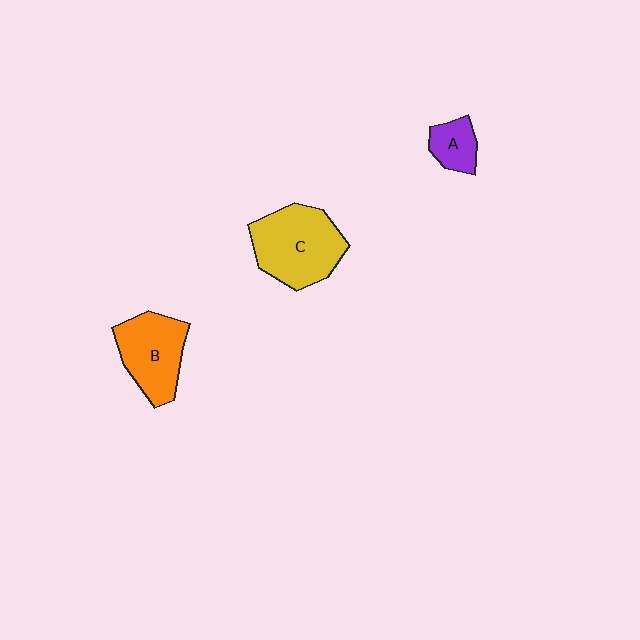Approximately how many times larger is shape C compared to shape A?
Approximately 2.8 times.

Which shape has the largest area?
Shape C (yellow).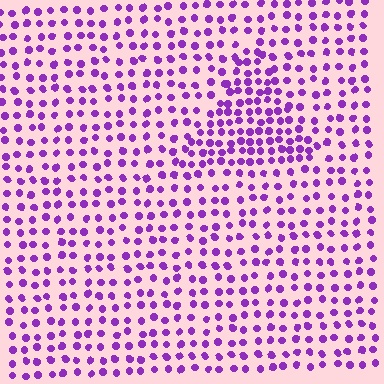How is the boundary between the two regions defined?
The boundary is defined by a change in element density (approximately 1.7x ratio). All elements are the same color, size, and shape.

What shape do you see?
I see a triangle.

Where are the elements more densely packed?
The elements are more densely packed inside the triangle boundary.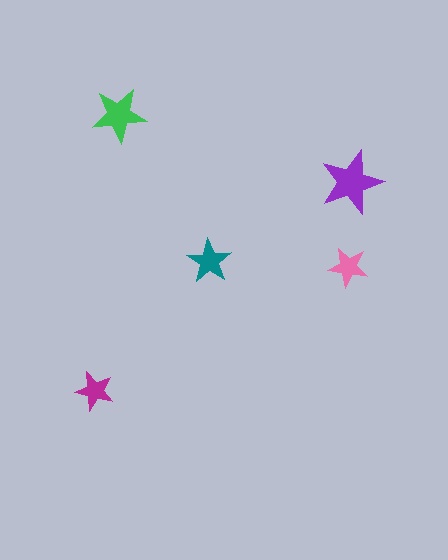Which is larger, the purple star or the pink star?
The purple one.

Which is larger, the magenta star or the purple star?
The purple one.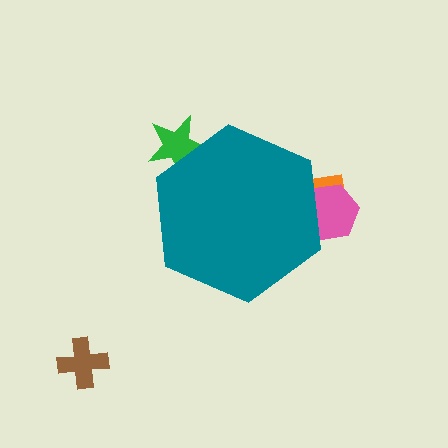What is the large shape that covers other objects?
A teal hexagon.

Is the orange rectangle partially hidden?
Yes, the orange rectangle is partially hidden behind the teal hexagon.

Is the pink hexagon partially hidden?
Yes, the pink hexagon is partially hidden behind the teal hexagon.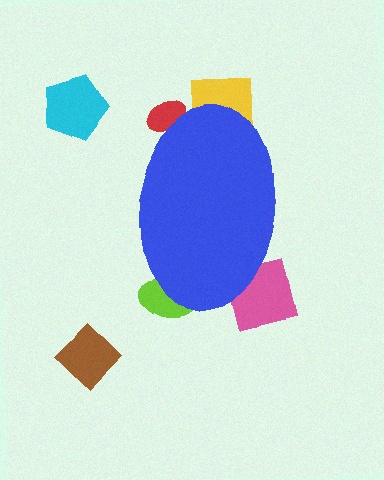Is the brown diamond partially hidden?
No, the brown diamond is fully visible.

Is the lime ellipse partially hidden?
Yes, the lime ellipse is partially hidden behind the blue ellipse.